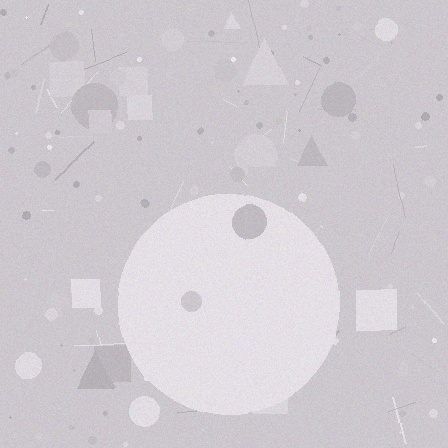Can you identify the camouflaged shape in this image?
The camouflaged shape is a circle.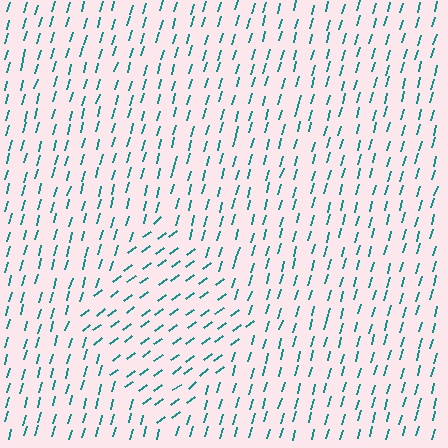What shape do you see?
I see a diamond.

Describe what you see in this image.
The image is filled with small teal line segments. A diamond region in the image has lines oriented differently from the surrounding lines, creating a visible texture boundary.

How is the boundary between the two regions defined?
The boundary is defined purely by a change in line orientation (approximately 38 degrees difference). All lines are the same color and thickness.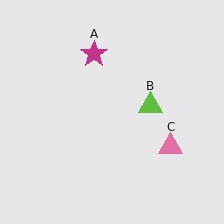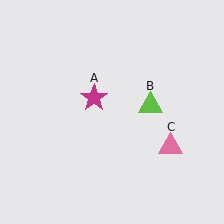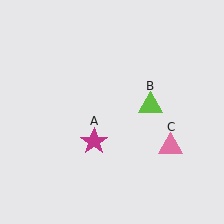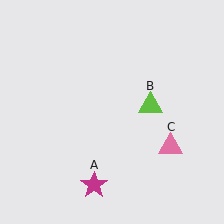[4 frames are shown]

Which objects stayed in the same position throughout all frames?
Lime triangle (object B) and pink triangle (object C) remained stationary.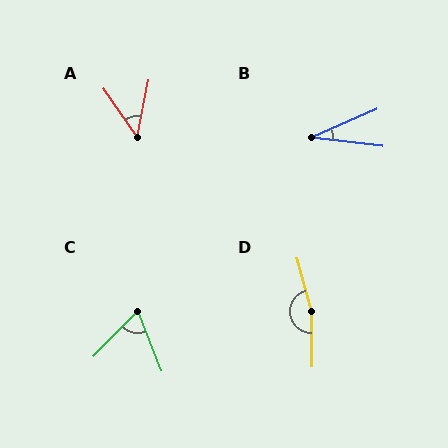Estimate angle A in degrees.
Approximately 46 degrees.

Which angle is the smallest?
B, at approximately 30 degrees.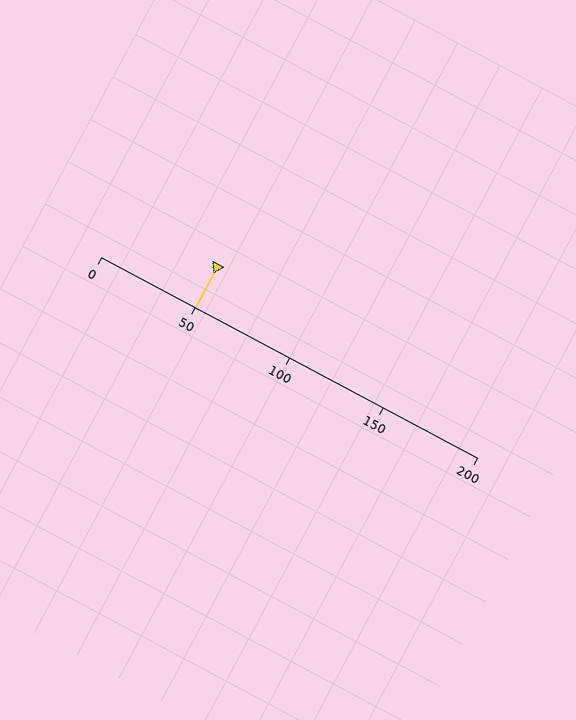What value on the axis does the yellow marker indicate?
The marker indicates approximately 50.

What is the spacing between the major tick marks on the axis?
The major ticks are spaced 50 apart.